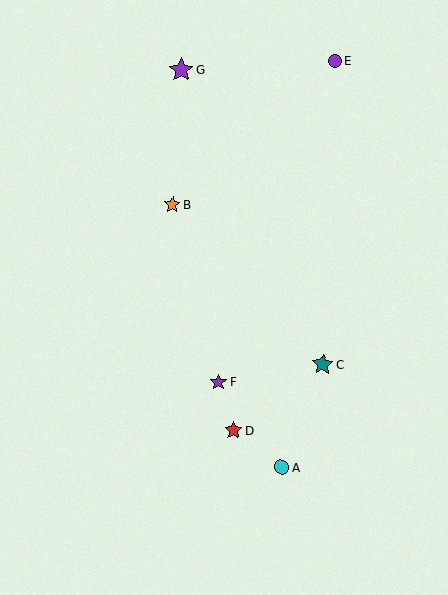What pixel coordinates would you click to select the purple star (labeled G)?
Click at (181, 70) to select the purple star G.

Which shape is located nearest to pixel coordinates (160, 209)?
The orange star (labeled B) at (173, 205) is nearest to that location.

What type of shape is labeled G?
Shape G is a purple star.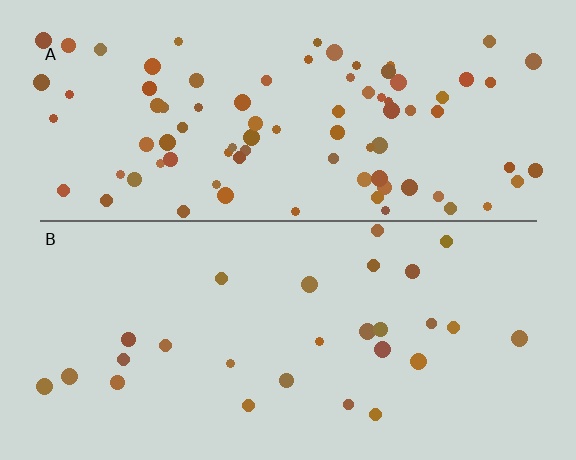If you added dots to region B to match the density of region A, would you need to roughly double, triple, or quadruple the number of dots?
Approximately triple.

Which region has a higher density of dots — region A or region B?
A (the top).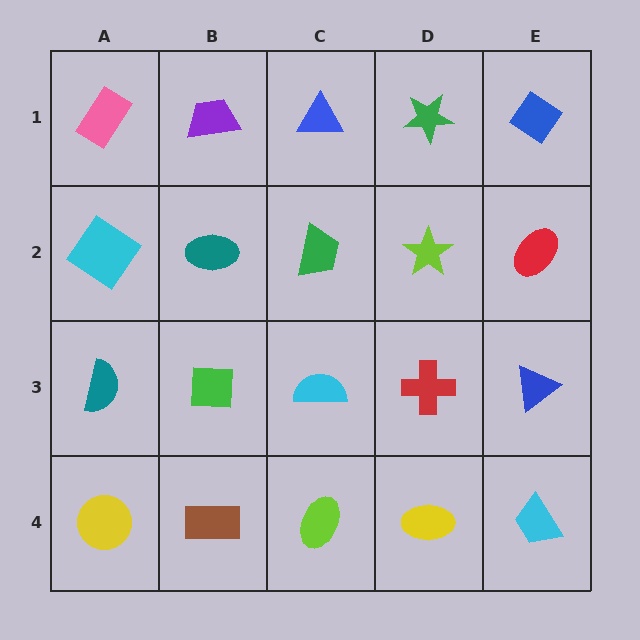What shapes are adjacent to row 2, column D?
A green star (row 1, column D), a red cross (row 3, column D), a green trapezoid (row 2, column C), a red ellipse (row 2, column E).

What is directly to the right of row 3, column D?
A blue triangle.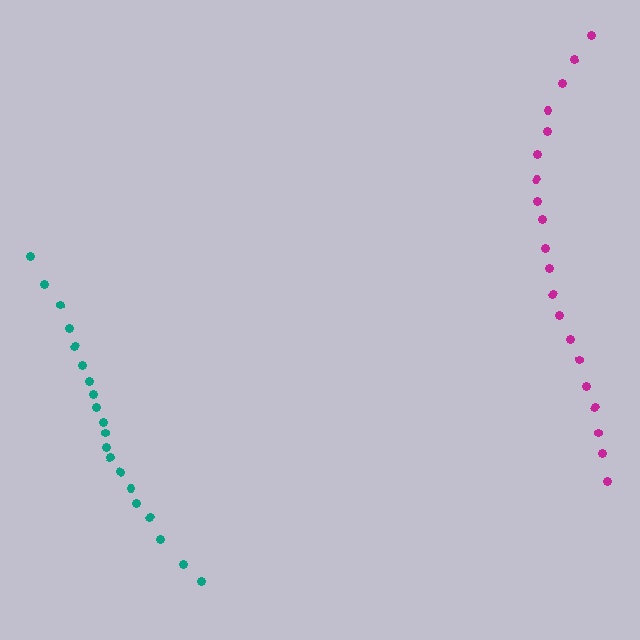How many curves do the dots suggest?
There are 2 distinct paths.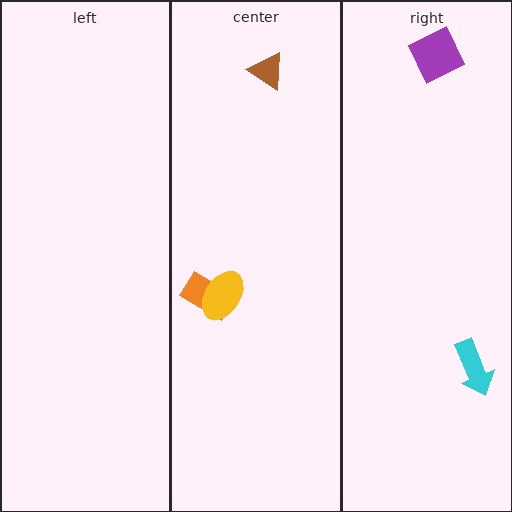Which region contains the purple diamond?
The right region.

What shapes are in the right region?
The purple diamond, the cyan arrow.